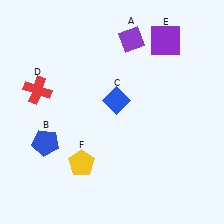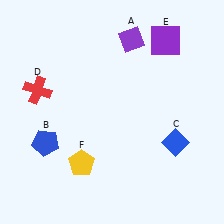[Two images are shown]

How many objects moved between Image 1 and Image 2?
1 object moved between the two images.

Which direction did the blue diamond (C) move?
The blue diamond (C) moved right.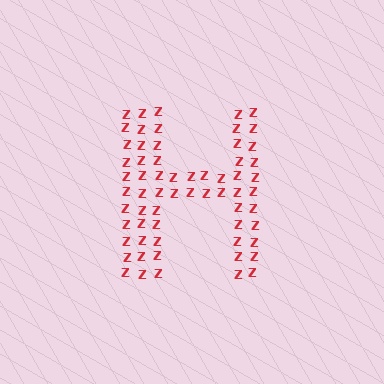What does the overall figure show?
The overall figure shows the letter H.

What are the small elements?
The small elements are letter Z's.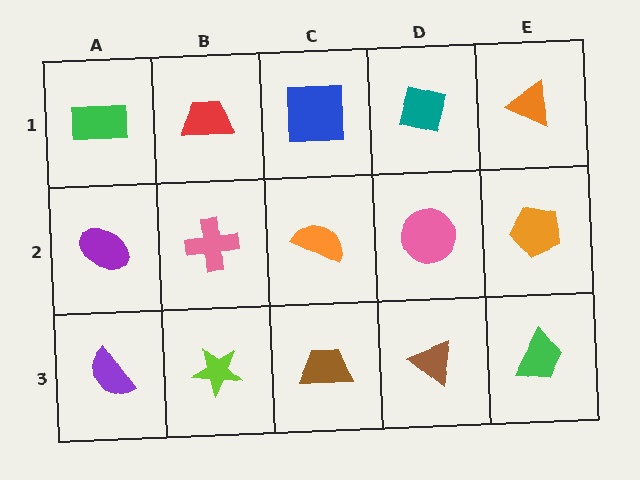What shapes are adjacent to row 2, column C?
A blue square (row 1, column C), a brown trapezoid (row 3, column C), a pink cross (row 2, column B), a pink circle (row 2, column D).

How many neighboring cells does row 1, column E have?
2.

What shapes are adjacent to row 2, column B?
A red trapezoid (row 1, column B), a lime star (row 3, column B), a purple ellipse (row 2, column A), an orange semicircle (row 2, column C).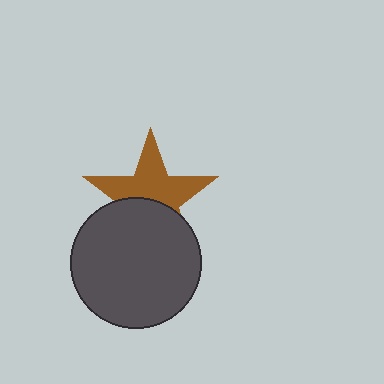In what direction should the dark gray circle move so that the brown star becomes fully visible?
The dark gray circle should move down. That is the shortest direction to clear the overlap and leave the brown star fully visible.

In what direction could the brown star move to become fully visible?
The brown star could move up. That would shift it out from behind the dark gray circle entirely.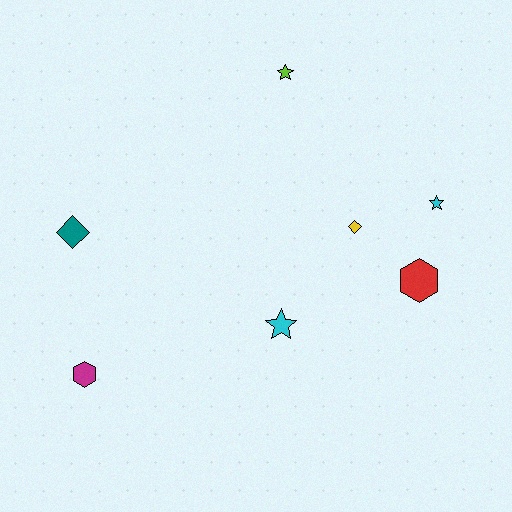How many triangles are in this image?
There are no triangles.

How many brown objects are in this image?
There are no brown objects.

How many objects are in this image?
There are 7 objects.